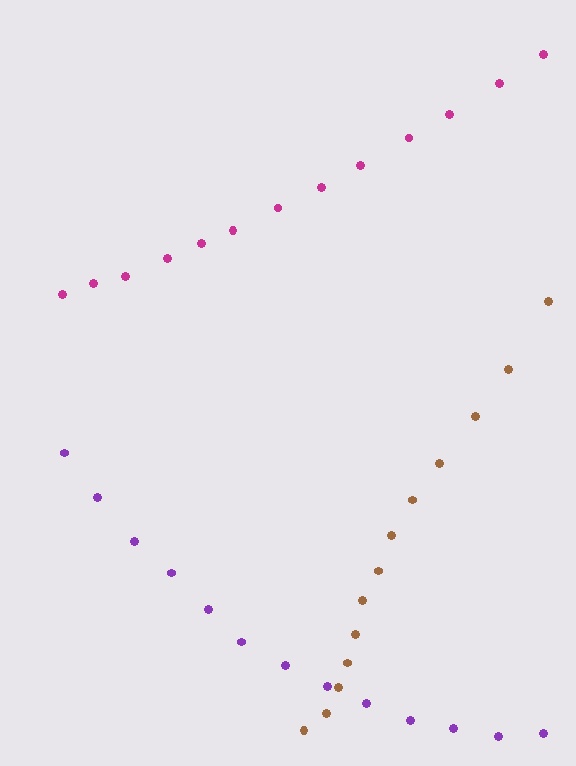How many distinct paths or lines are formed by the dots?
There are 3 distinct paths.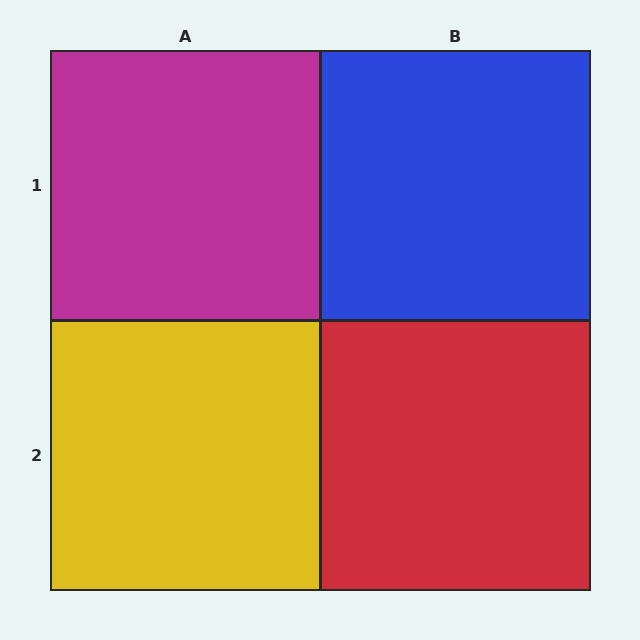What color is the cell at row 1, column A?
Magenta.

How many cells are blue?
1 cell is blue.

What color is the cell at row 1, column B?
Blue.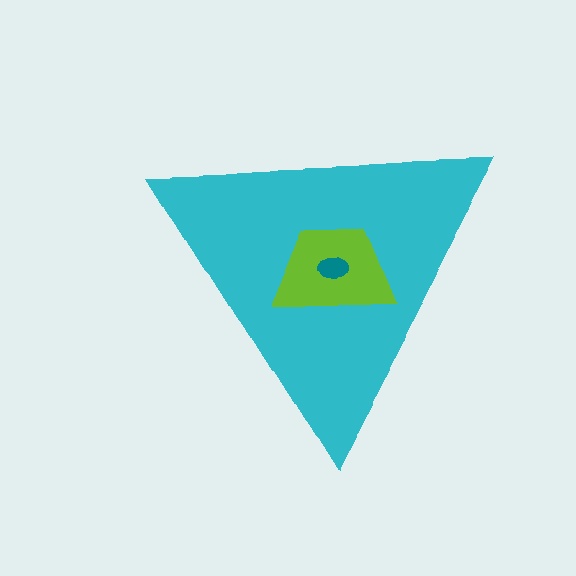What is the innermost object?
The teal ellipse.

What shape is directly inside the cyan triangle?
The lime trapezoid.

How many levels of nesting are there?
3.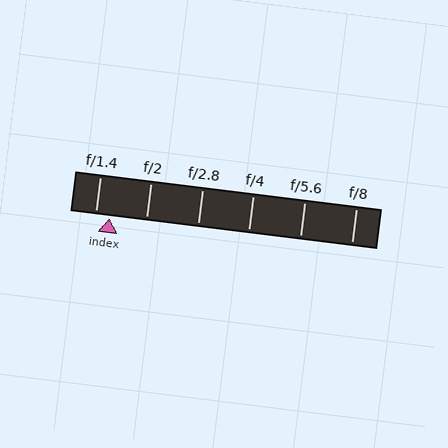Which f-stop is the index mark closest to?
The index mark is closest to f/1.4.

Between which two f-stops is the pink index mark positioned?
The index mark is between f/1.4 and f/2.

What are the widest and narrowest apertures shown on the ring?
The widest aperture shown is f/1.4 and the narrowest is f/8.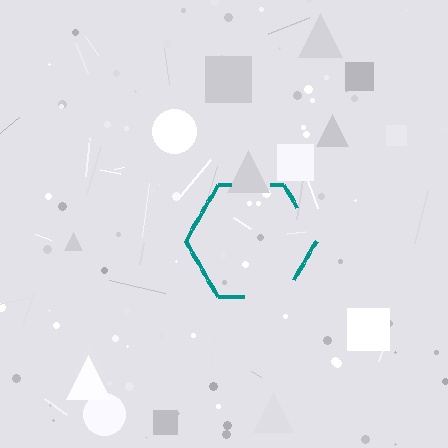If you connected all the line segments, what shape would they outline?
They would outline a hexagon.